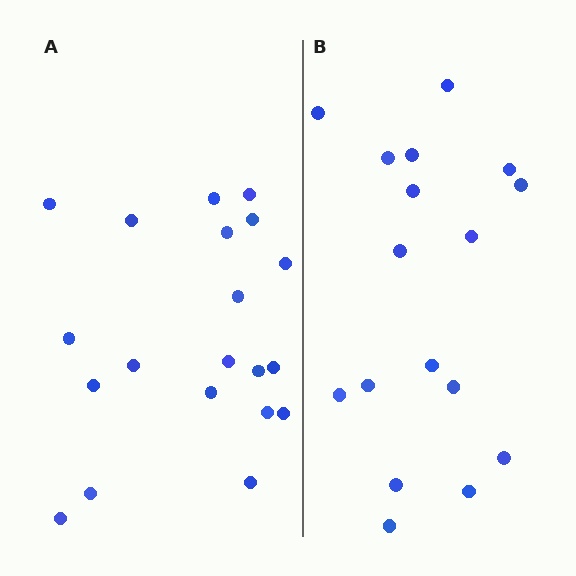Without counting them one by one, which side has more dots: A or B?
Region A (the left region) has more dots.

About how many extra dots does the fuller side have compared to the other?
Region A has just a few more — roughly 2 or 3 more dots than region B.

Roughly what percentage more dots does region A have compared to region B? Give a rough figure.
About 20% more.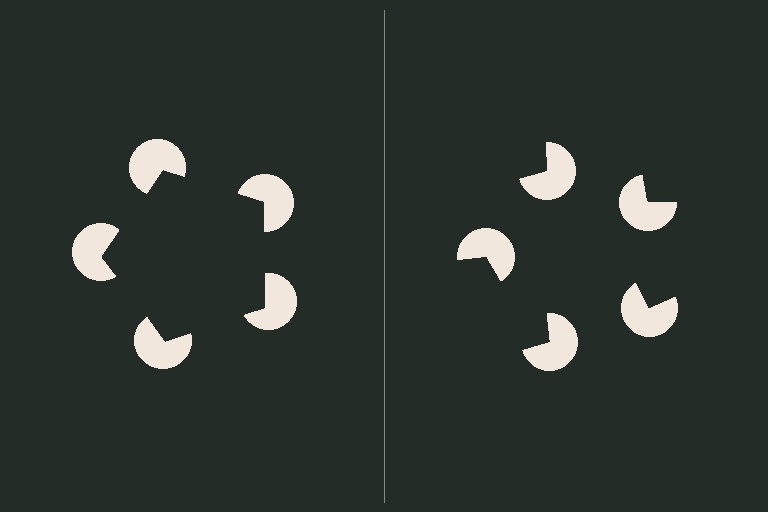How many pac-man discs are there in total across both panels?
10 — 5 on each side.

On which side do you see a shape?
An illusory pentagon appears on the left side. On the right side the wedge cuts are rotated, so no coherent shape forms.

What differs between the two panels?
The pac-man discs are positioned identically on both sides; only the wedge orientations differ. On the left they align to a pentagon; on the right they are misaligned.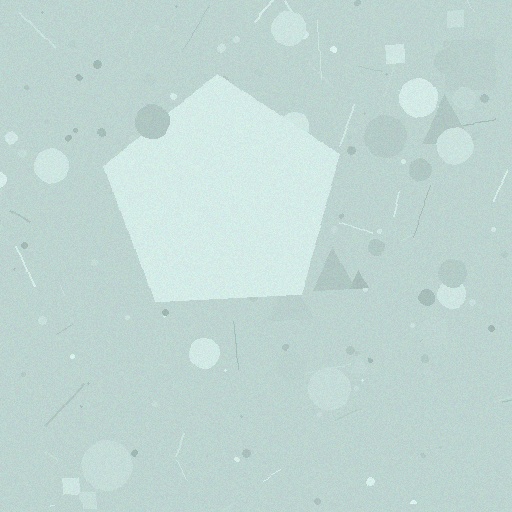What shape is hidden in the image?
A pentagon is hidden in the image.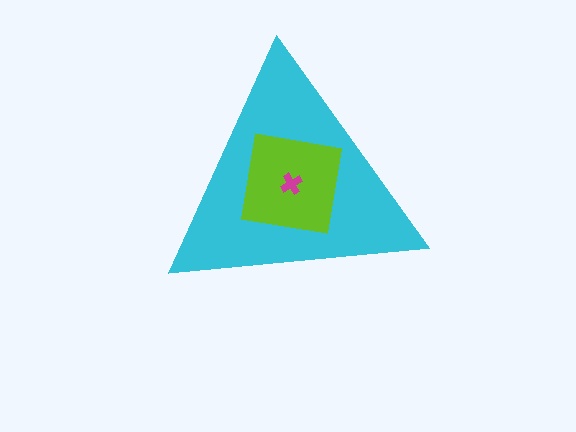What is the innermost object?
The magenta cross.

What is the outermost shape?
The cyan triangle.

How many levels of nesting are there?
3.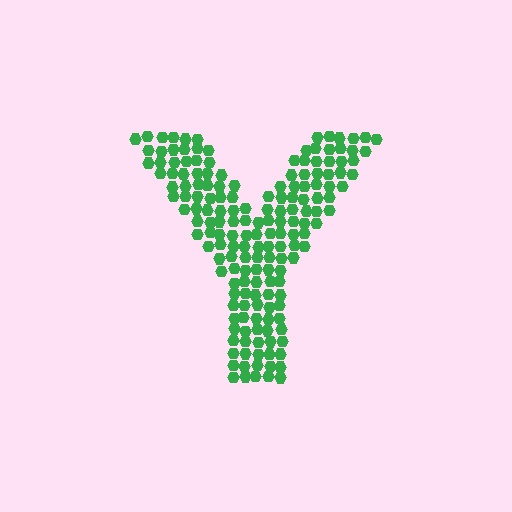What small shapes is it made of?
It is made of small hexagons.